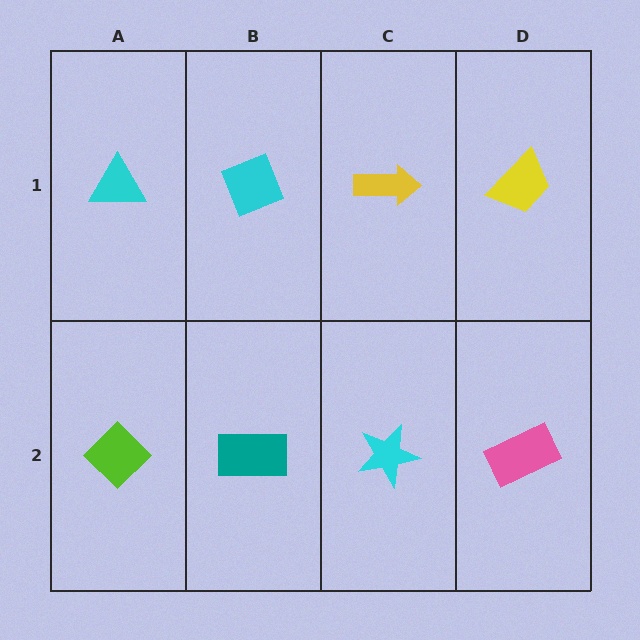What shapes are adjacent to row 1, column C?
A cyan star (row 2, column C), a cyan diamond (row 1, column B), a yellow trapezoid (row 1, column D).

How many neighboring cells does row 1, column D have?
2.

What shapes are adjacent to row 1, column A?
A lime diamond (row 2, column A), a cyan diamond (row 1, column B).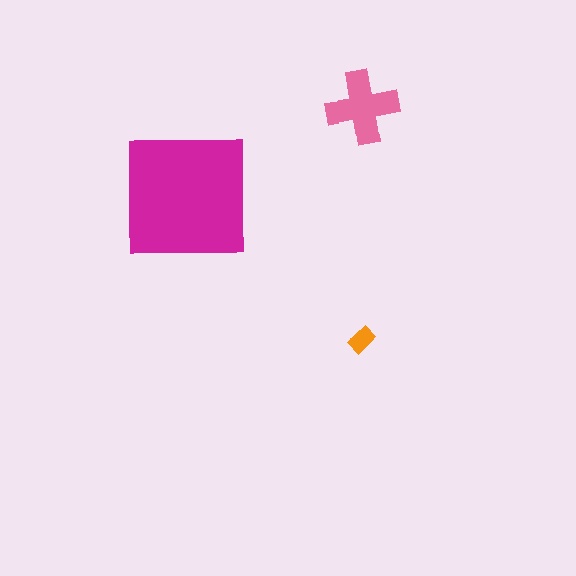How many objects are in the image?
There are 3 objects in the image.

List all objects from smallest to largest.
The orange rectangle, the pink cross, the magenta square.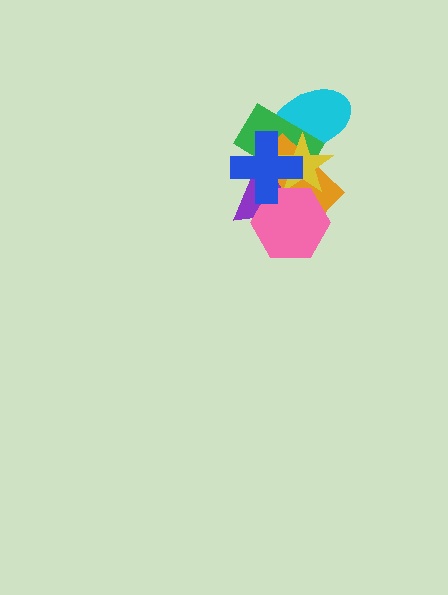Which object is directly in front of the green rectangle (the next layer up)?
The orange rectangle is directly in front of the green rectangle.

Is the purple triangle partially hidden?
Yes, it is partially covered by another shape.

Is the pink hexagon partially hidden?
Yes, it is partially covered by another shape.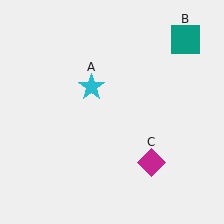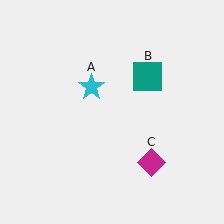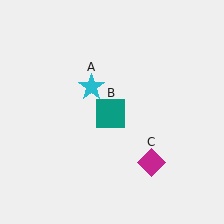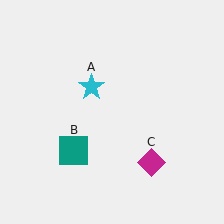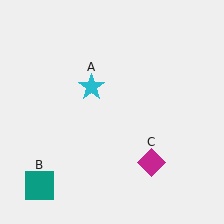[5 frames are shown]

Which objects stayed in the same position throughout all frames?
Cyan star (object A) and magenta diamond (object C) remained stationary.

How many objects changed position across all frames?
1 object changed position: teal square (object B).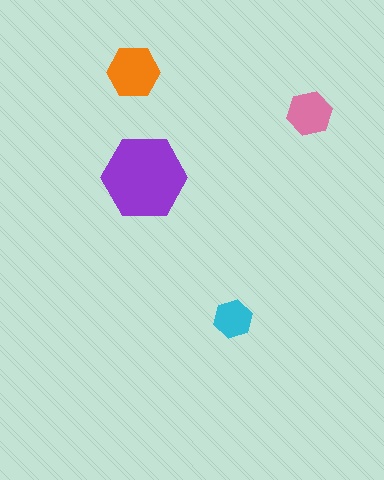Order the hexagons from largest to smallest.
the purple one, the orange one, the pink one, the cyan one.